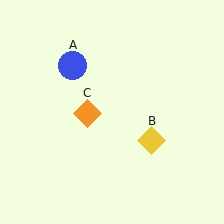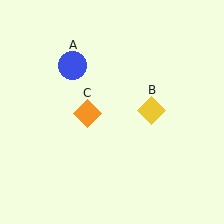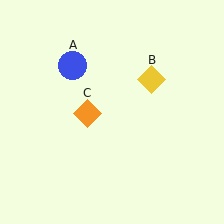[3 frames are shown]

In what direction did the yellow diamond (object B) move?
The yellow diamond (object B) moved up.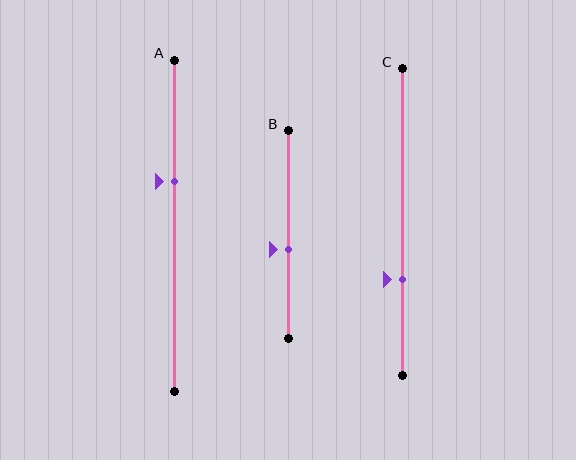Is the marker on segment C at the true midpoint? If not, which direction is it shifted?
No, the marker on segment C is shifted downward by about 19% of the segment length.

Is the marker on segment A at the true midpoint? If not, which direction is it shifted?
No, the marker on segment A is shifted upward by about 13% of the segment length.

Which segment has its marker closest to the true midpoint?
Segment B has its marker closest to the true midpoint.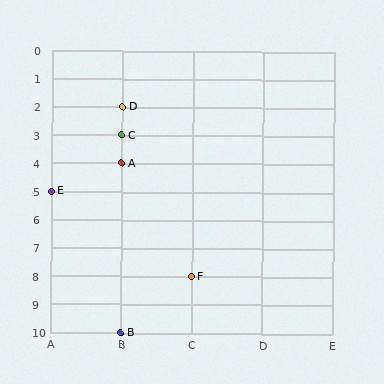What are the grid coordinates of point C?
Point C is at grid coordinates (B, 3).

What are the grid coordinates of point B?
Point B is at grid coordinates (B, 10).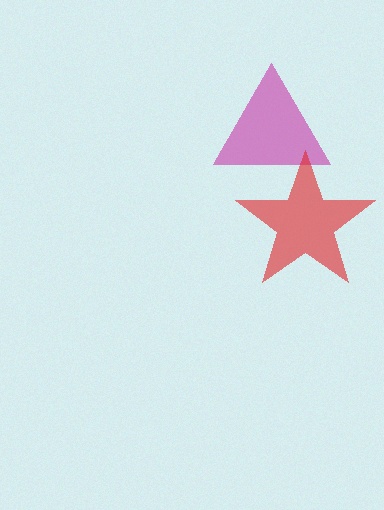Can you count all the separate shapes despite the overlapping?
Yes, there are 2 separate shapes.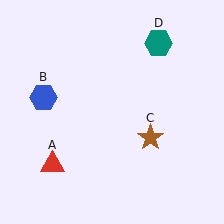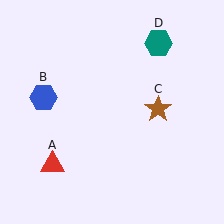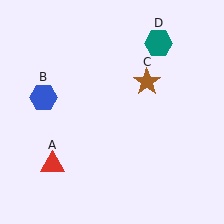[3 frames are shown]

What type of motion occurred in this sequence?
The brown star (object C) rotated counterclockwise around the center of the scene.